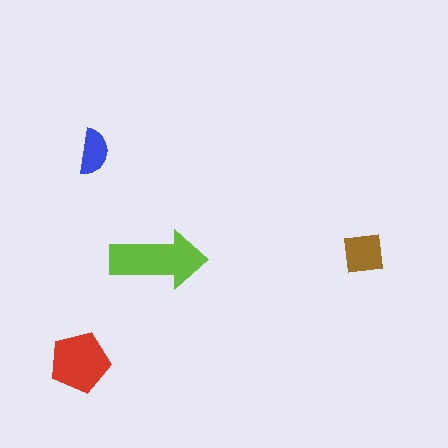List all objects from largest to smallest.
The lime arrow, the red pentagon, the brown square, the blue semicircle.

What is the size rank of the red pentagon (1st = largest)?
2nd.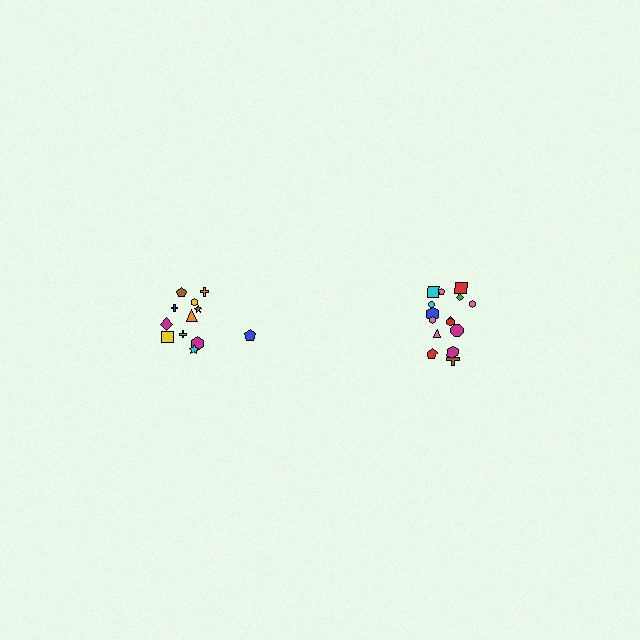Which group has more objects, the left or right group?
The right group.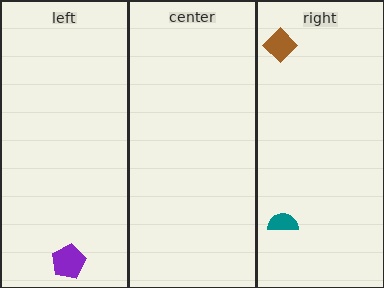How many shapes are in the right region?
2.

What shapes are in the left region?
The purple pentagon.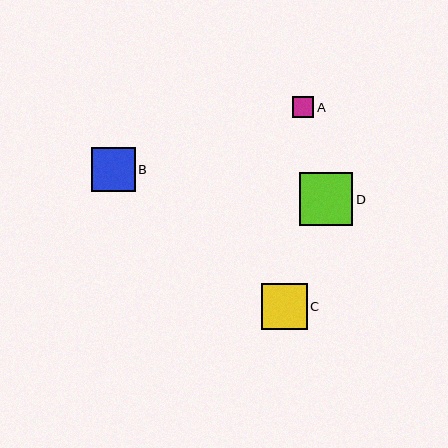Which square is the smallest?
Square A is the smallest with a size of approximately 21 pixels.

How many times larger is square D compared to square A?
Square D is approximately 2.5 times the size of square A.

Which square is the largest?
Square D is the largest with a size of approximately 53 pixels.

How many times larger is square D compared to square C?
Square D is approximately 1.2 times the size of square C.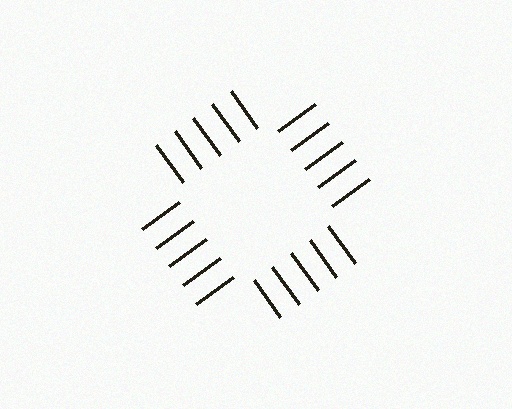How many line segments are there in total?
20 — 5 along each of the 4 edges.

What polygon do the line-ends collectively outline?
An illusory square — the line segments terminate on its edges but no continuous stroke is drawn.